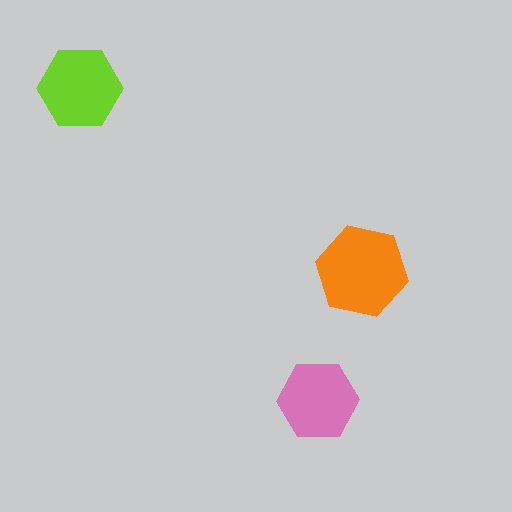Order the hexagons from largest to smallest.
the orange one, the lime one, the pink one.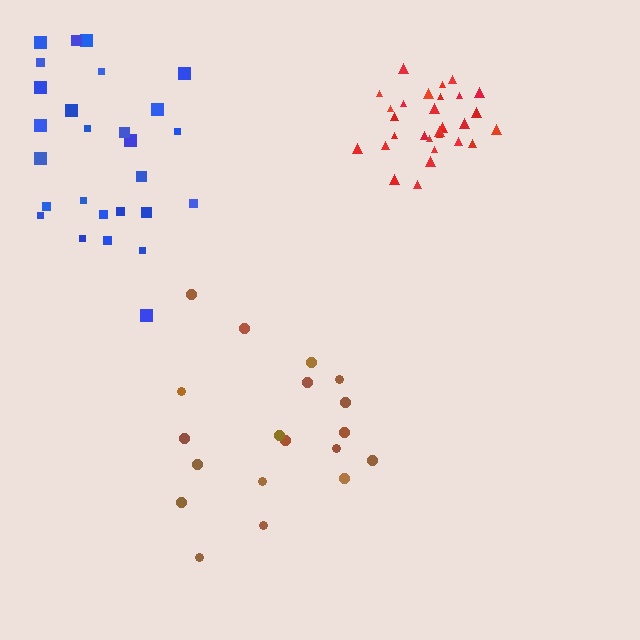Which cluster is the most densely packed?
Red.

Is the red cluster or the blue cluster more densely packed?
Red.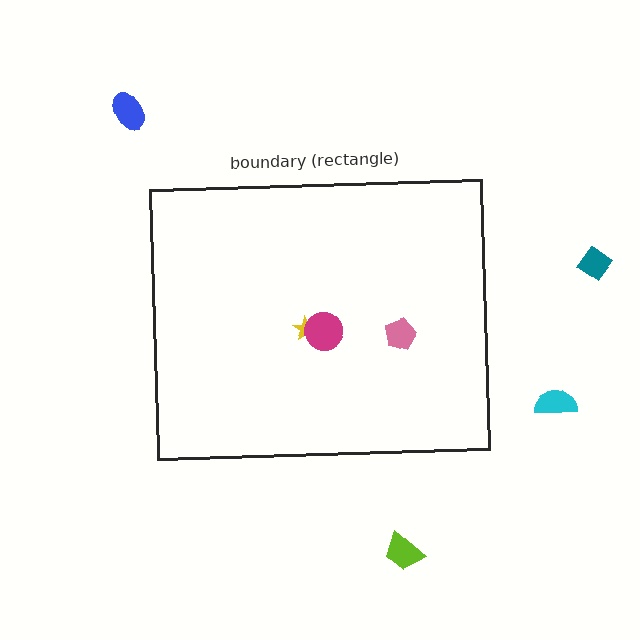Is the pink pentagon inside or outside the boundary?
Inside.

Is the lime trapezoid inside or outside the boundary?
Outside.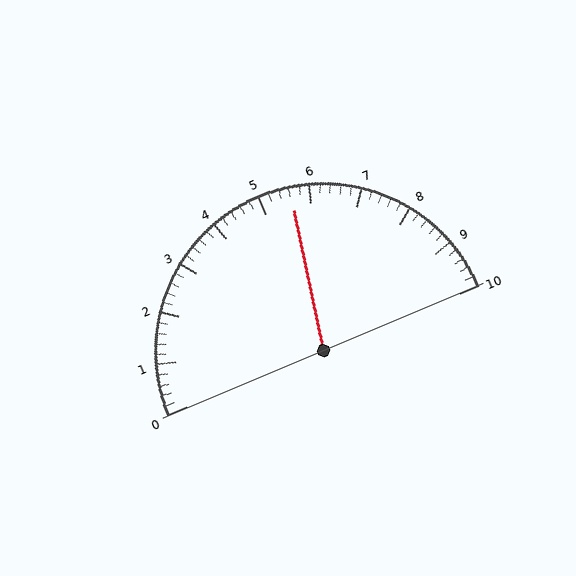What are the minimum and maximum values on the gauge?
The gauge ranges from 0 to 10.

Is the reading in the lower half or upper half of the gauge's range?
The reading is in the upper half of the range (0 to 10).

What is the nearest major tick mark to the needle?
The nearest major tick mark is 6.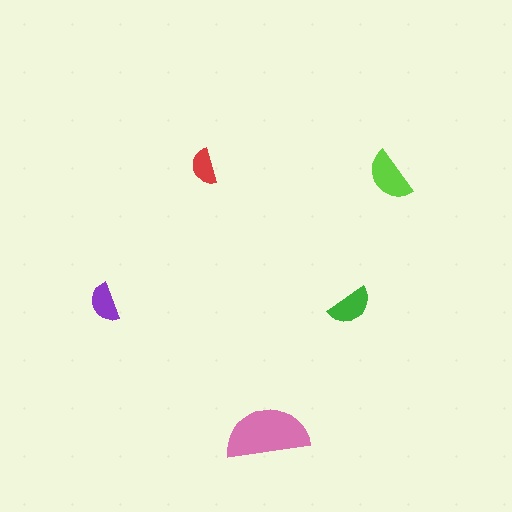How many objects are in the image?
There are 5 objects in the image.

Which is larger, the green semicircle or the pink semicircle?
The pink one.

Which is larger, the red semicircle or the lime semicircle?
The lime one.